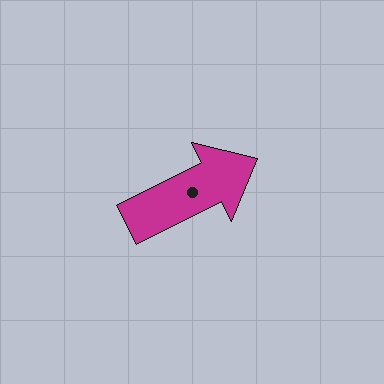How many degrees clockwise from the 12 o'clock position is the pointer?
Approximately 63 degrees.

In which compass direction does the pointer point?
Northeast.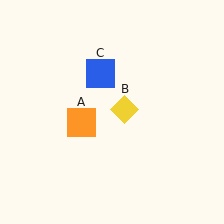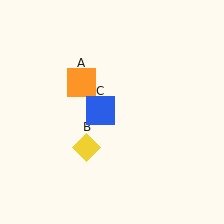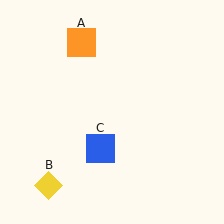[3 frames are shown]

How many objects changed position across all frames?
3 objects changed position: orange square (object A), yellow diamond (object B), blue square (object C).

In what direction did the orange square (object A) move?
The orange square (object A) moved up.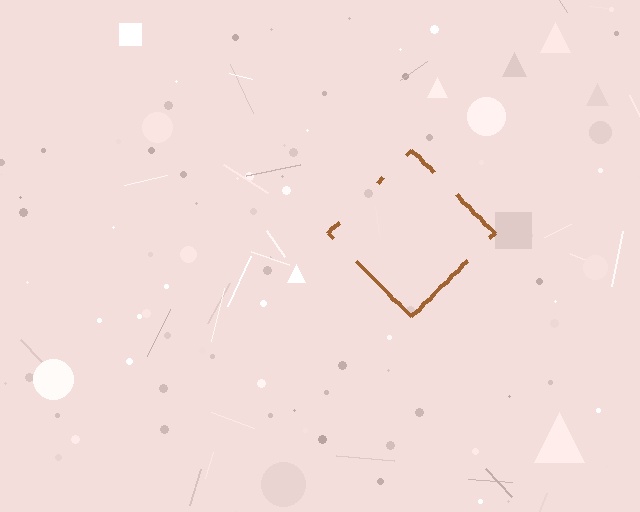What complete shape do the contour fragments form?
The contour fragments form a diamond.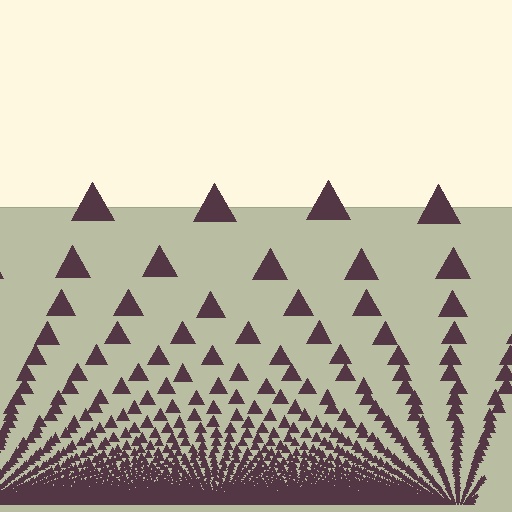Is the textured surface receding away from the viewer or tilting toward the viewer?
The surface appears to tilt toward the viewer. Texture elements get larger and sparser toward the top.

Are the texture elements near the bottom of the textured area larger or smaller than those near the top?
Smaller. The gradient is inverted — elements near the bottom are smaller and denser.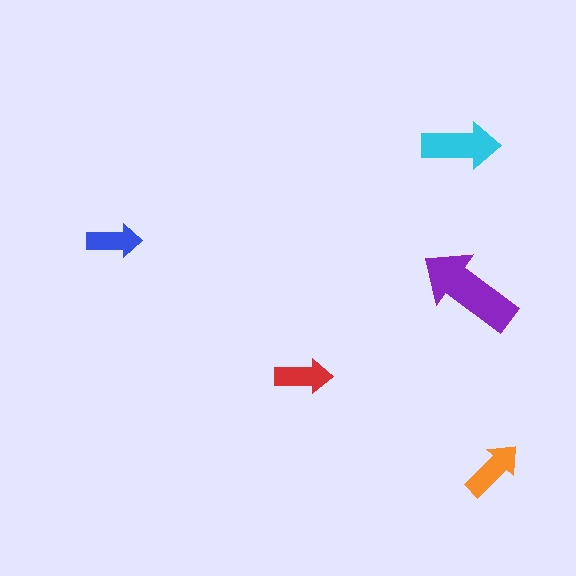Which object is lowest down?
The orange arrow is bottommost.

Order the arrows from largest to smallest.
the purple one, the cyan one, the orange one, the red one, the blue one.